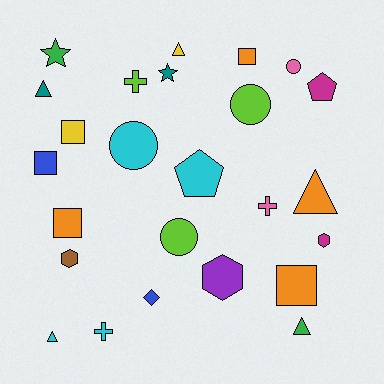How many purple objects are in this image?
There is 1 purple object.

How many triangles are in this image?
There are 5 triangles.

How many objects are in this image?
There are 25 objects.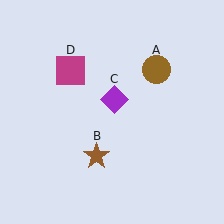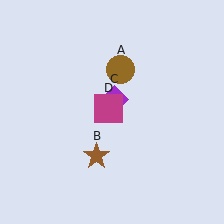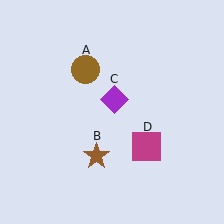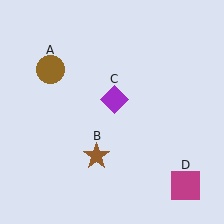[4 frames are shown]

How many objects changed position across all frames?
2 objects changed position: brown circle (object A), magenta square (object D).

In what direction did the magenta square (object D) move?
The magenta square (object D) moved down and to the right.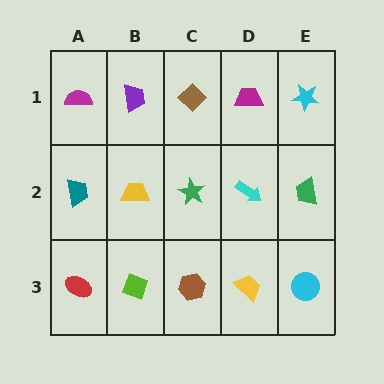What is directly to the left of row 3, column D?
A brown hexagon.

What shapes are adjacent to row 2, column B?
A purple trapezoid (row 1, column B), a lime diamond (row 3, column B), a teal trapezoid (row 2, column A), a green star (row 2, column C).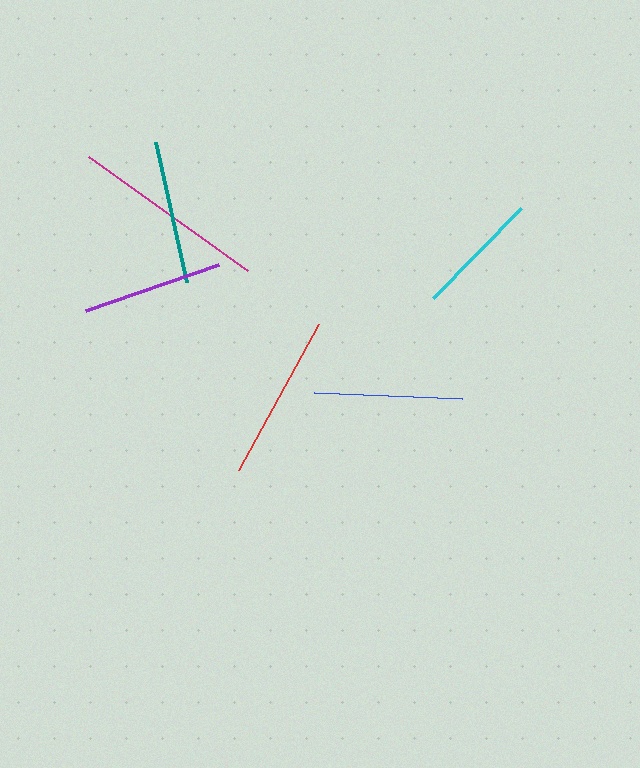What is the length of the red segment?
The red segment is approximately 167 pixels long.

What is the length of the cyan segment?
The cyan segment is approximately 126 pixels long.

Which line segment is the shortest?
The cyan line is the shortest at approximately 126 pixels.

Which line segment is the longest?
The magenta line is the longest at approximately 196 pixels.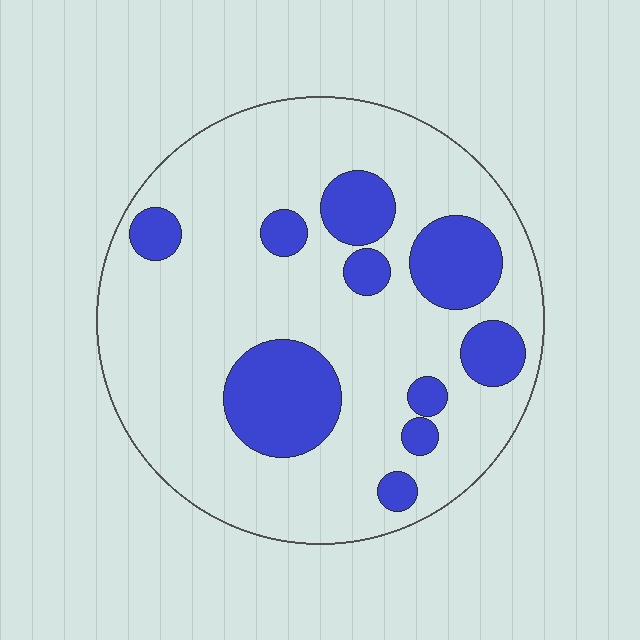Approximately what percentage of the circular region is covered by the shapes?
Approximately 25%.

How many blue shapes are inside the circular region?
10.